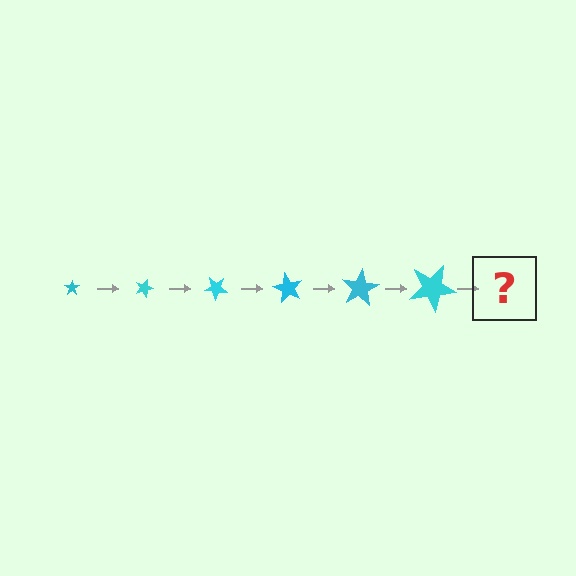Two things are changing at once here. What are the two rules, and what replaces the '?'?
The two rules are that the star grows larger each step and it rotates 20 degrees each step. The '?' should be a star, larger than the previous one and rotated 120 degrees from the start.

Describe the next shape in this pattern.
It should be a star, larger than the previous one and rotated 120 degrees from the start.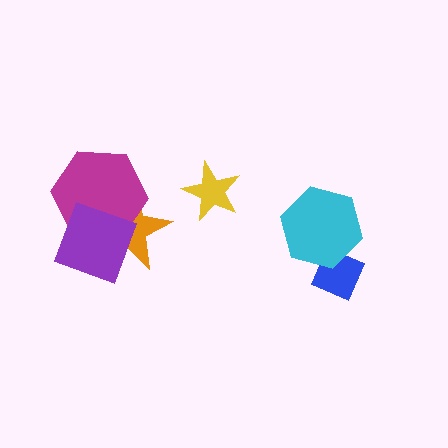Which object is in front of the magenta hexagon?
The purple square is in front of the magenta hexagon.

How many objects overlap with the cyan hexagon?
1 object overlaps with the cyan hexagon.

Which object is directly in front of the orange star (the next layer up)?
The magenta hexagon is directly in front of the orange star.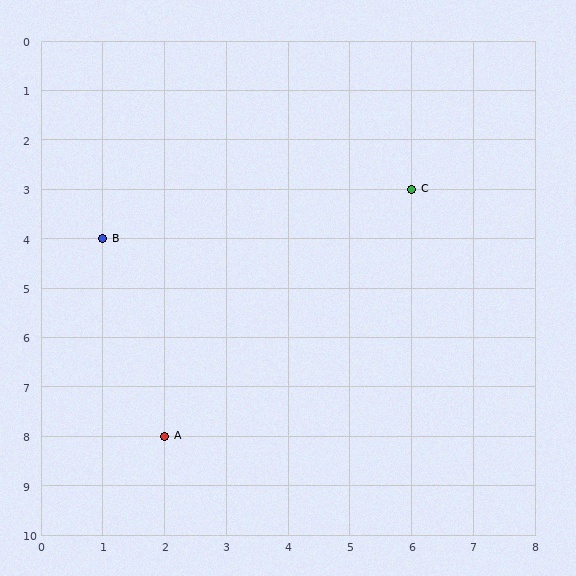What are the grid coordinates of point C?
Point C is at grid coordinates (6, 3).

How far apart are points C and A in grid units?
Points C and A are 4 columns and 5 rows apart (about 6.4 grid units diagonally).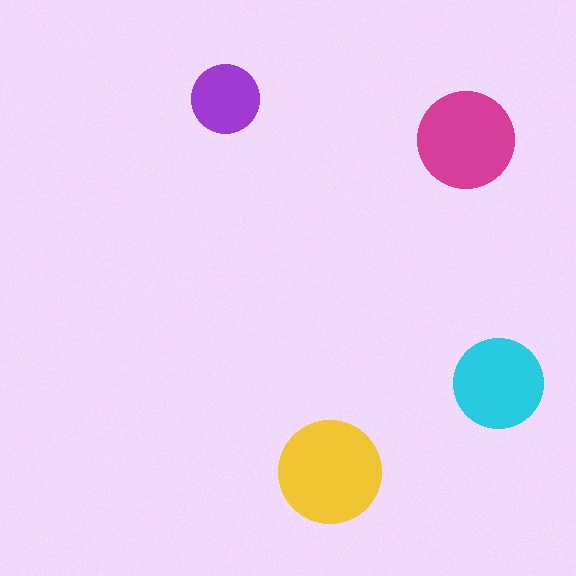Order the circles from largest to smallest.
the yellow one, the magenta one, the cyan one, the purple one.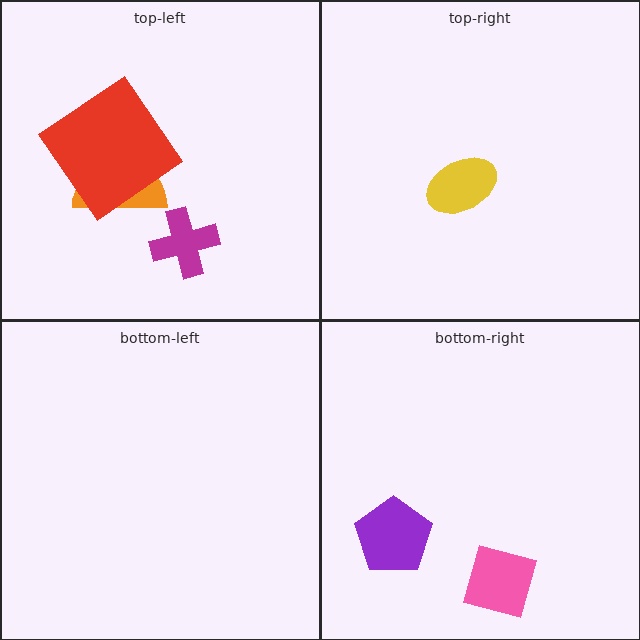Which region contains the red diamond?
The top-left region.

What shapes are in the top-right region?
The yellow ellipse.